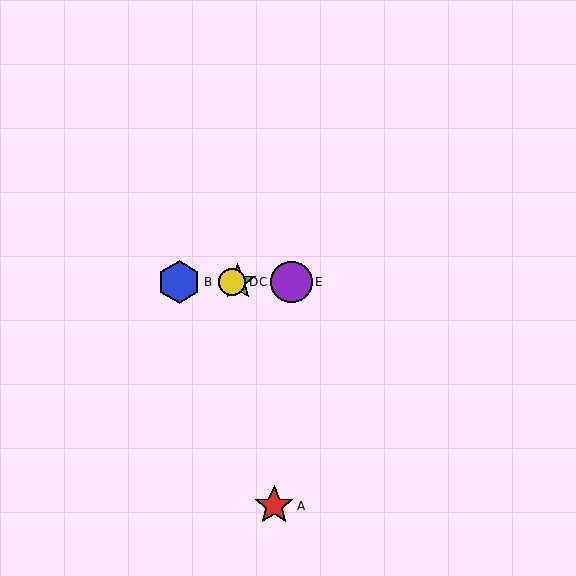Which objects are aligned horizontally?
Objects B, C, D, E are aligned horizontally.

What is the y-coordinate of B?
Object B is at y≈282.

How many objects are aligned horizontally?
4 objects (B, C, D, E) are aligned horizontally.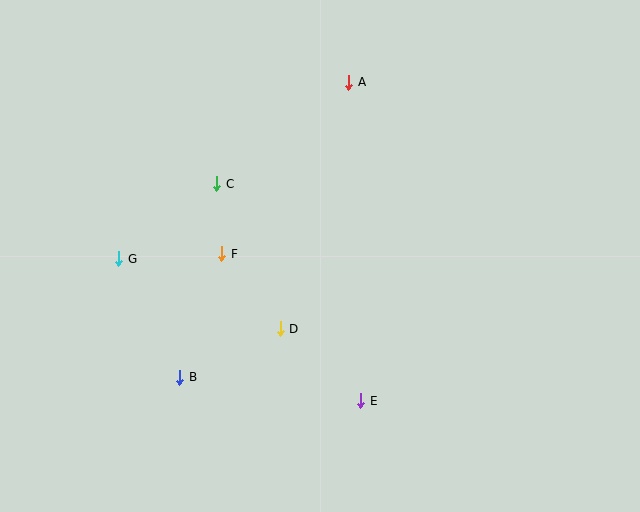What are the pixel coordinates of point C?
Point C is at (217, 184).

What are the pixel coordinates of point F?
Point F is at (222, 254).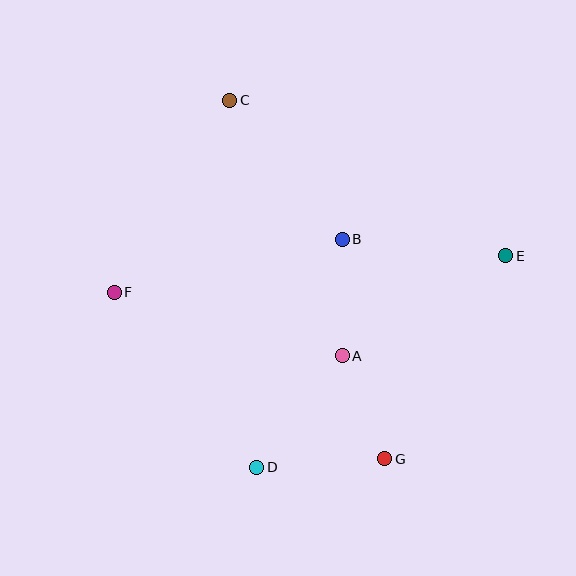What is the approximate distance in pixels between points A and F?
The distance between A and F is approximately 237 pixels.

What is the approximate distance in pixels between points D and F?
The distance between D and F is approximately 226 pixels.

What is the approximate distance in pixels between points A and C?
The distance between A and C is approximately 279 pixels.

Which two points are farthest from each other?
Points E and F are farthest from each other.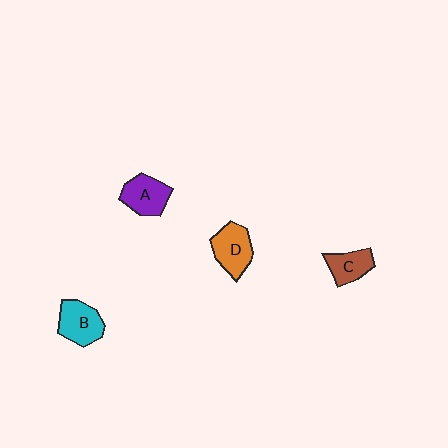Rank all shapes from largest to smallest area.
From largest to smallest: D (orange), B (cyan), A (purple), C (brown).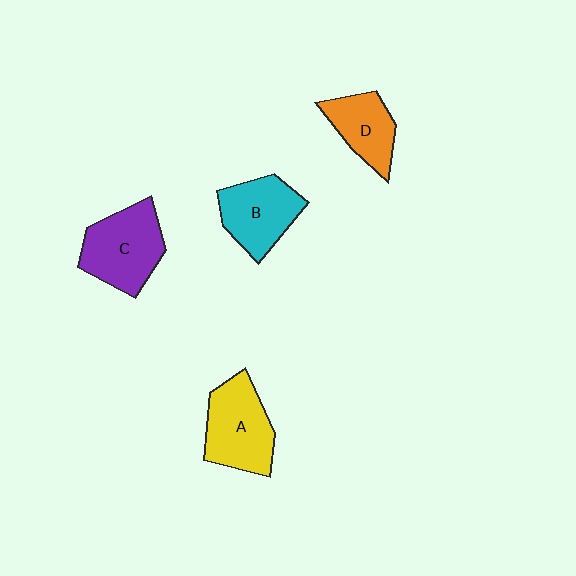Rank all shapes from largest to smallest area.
From largest to smallest: C (purple), A (yellow), B (cyan), D (orange).